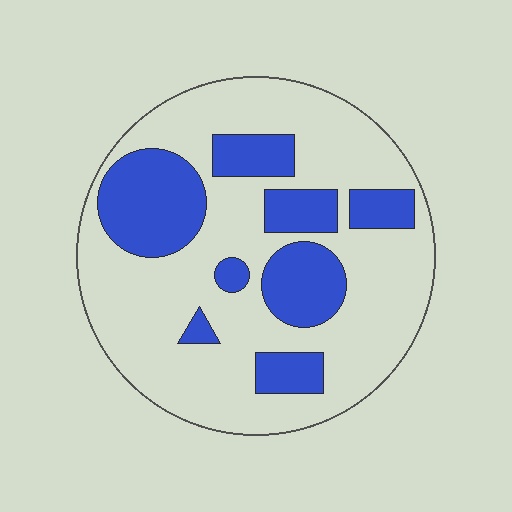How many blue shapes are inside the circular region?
8.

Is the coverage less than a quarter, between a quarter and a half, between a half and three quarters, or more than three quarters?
Between a quarter and a half.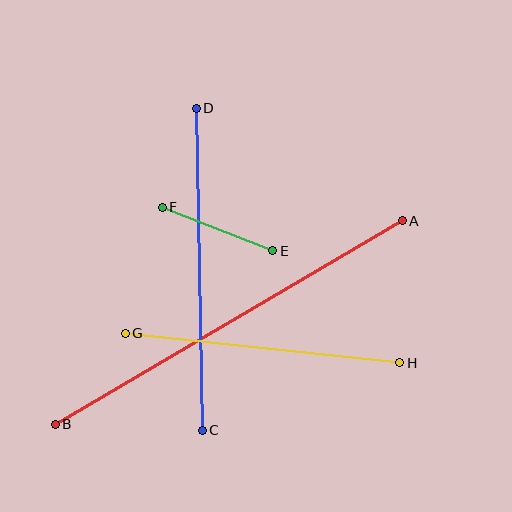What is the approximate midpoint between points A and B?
The midpoint is at approximately (229, 323) pixels.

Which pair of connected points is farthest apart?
Points A and B are farthest apart.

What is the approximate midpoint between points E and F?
The midpoint is at approximately (218, 229) pixels.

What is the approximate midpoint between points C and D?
The midpoint is at approximately (199, 269) pixels.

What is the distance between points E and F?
The distance is approximately 119 pixels.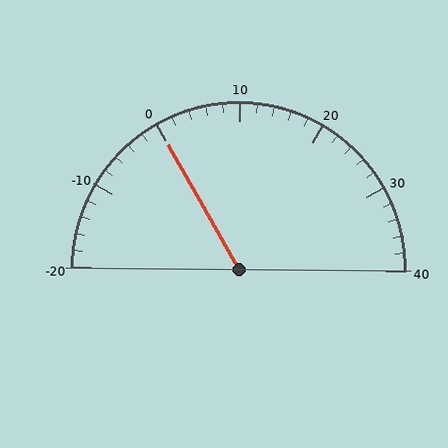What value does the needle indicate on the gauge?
The needle indicates approximately 0.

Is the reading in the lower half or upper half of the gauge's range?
The reading is in the lower half of the range (-20 to 40).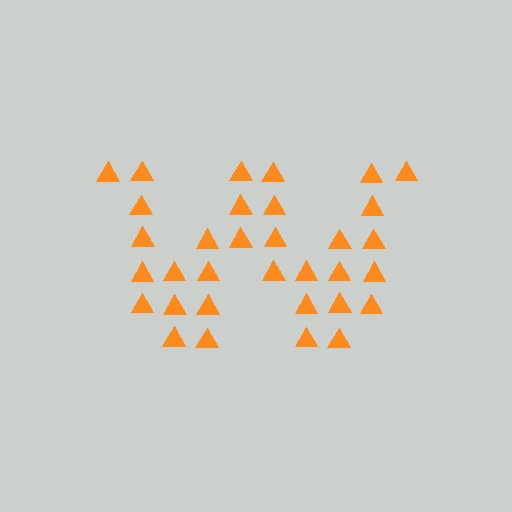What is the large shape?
The large shape is the letter W.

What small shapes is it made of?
It is made of small triangles.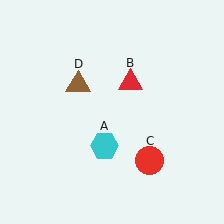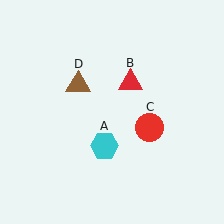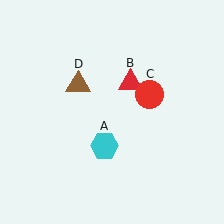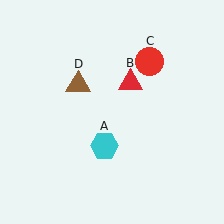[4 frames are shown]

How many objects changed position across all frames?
1 object changed position: red circle (object C).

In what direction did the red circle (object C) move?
The red circle (object C) moved up.